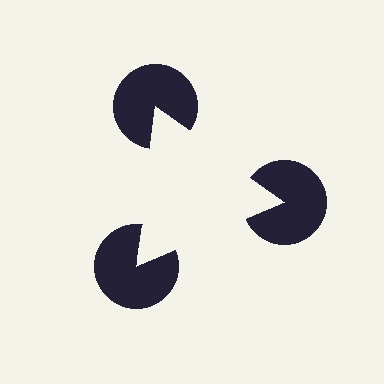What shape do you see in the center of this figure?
An illusory triangle — its edges are inferred from the aligned wedge cuts in the pac-man discs, not physically drawn.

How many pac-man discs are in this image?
There are 3 — one at each vertex of the illusory triangle.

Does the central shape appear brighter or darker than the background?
It typically appears slightly brighter than the background, even though no actual brightness change is drawn.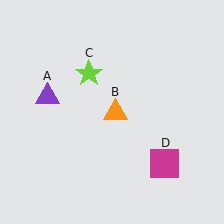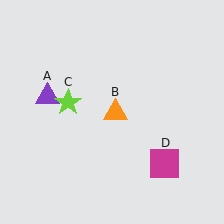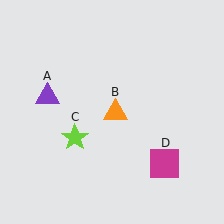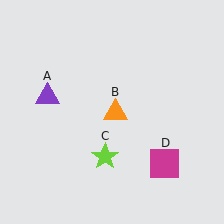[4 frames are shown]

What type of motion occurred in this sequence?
The lime star (object C) rotated counterclockwise around the center of the scene.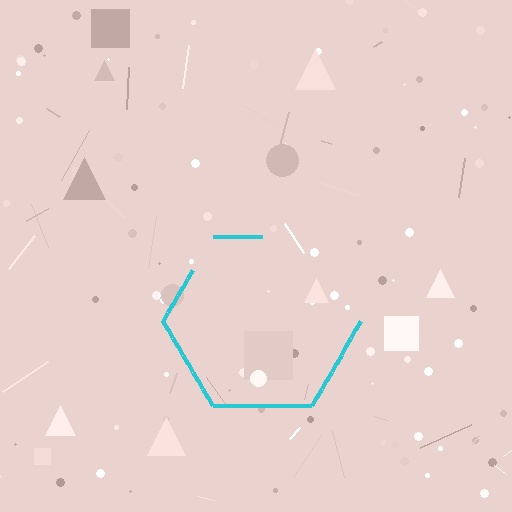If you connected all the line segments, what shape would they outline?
They would outline a hexagon.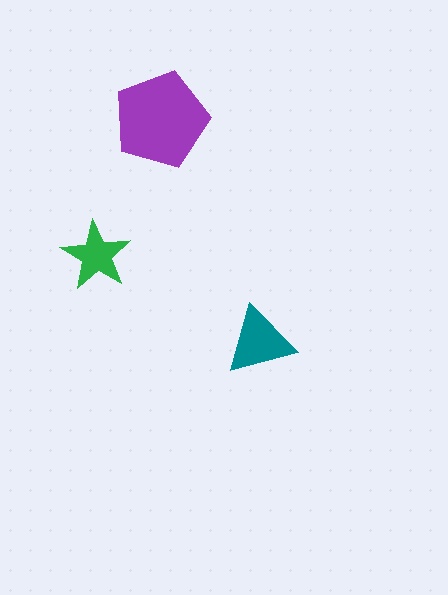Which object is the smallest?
The green star.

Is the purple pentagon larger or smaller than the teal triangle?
Larger.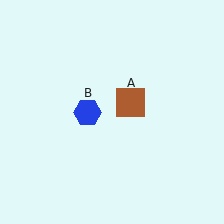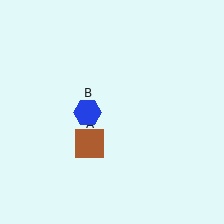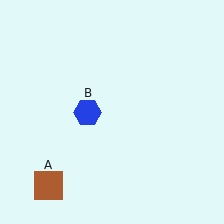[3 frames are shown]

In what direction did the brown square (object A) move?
The brown square (object A) moved down and to the left.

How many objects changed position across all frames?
1 object changed position: brown square (object A).